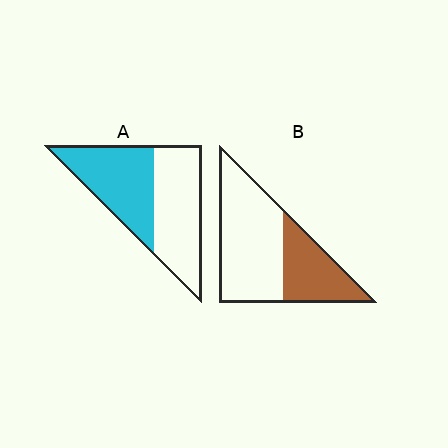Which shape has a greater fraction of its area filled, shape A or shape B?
Shape A.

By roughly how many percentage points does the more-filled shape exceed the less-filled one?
By roughly 15 percentage points (A over B).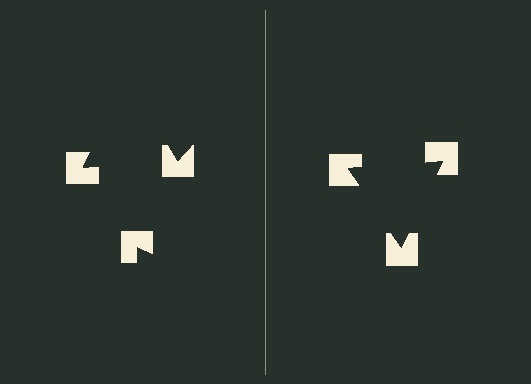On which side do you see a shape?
An illusory triangle appears on the right side. On the left side the wedge cuts are rotated, so no coherent shape forms.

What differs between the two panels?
The notched squares are positioned identically on both sides; only the wedge orientations differ. On the right they align to a triangle; on the left they are misaligned.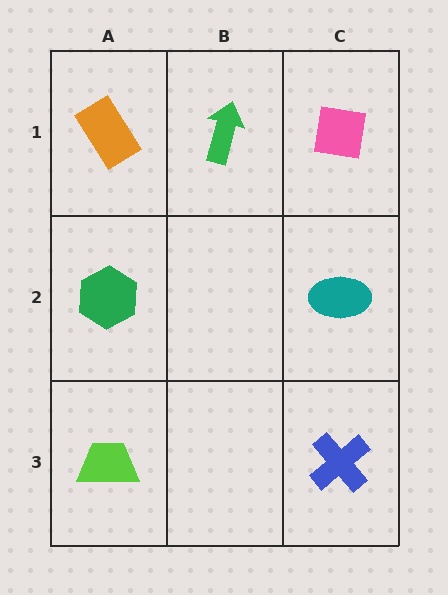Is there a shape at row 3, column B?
No, that cell is empty.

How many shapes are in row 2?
2 shapes.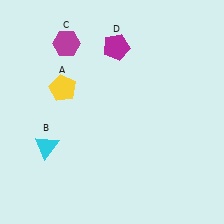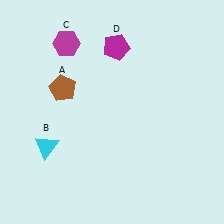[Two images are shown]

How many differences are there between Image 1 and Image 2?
There is 1 difference between the two images.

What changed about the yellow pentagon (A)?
In Image 1, A is yellow. In Image 2, it changed to brown.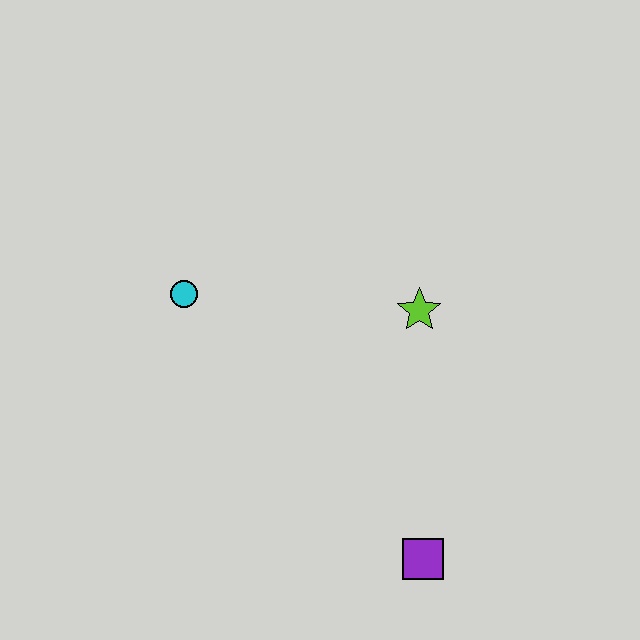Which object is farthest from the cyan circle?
The purple square is farthest from the cyan circle.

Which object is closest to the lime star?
The cyan circle is closest to the lime star.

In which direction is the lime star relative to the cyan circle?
The lime star is to the right of the cyan circle.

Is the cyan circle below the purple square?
No